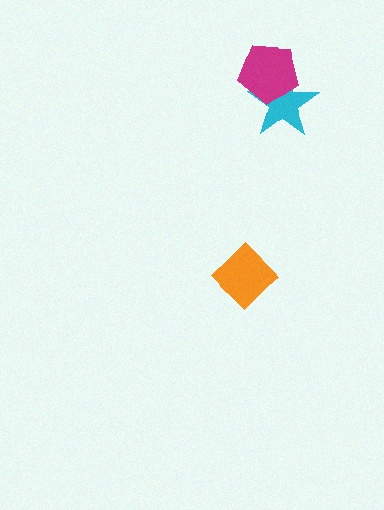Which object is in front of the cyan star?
The magenta pentagon is in front of the cyan star.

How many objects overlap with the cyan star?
1 object overlaps with the cyan star.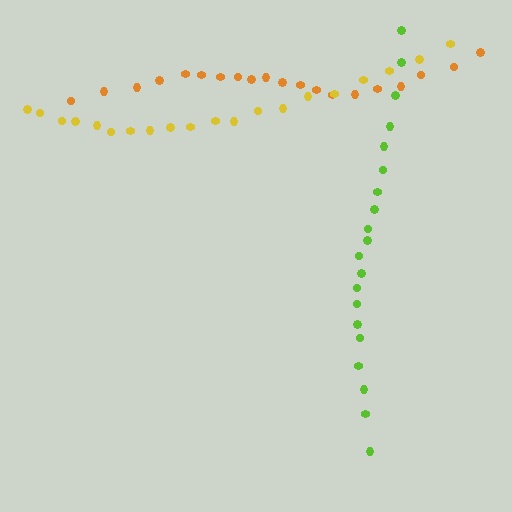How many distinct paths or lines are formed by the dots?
There are 3 distinct paths.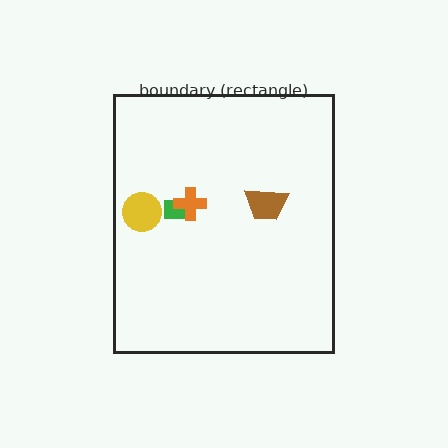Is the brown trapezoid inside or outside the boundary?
Inside.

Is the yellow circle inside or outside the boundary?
Inside.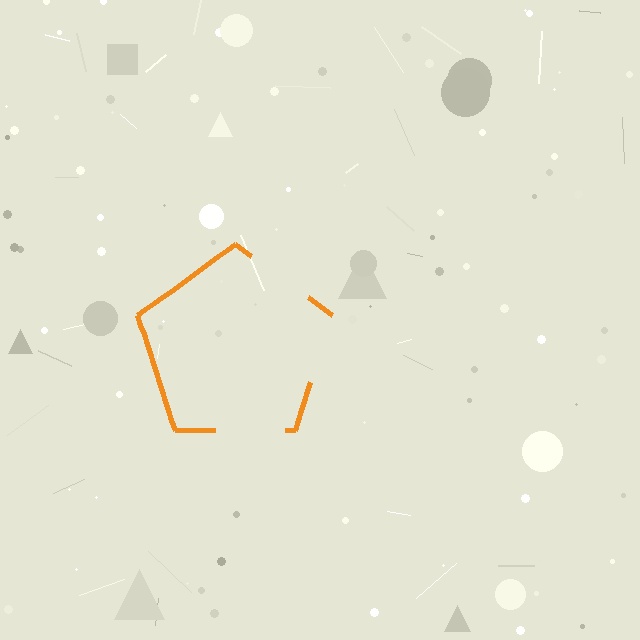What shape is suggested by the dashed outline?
The dashed outline suggests a pentagon.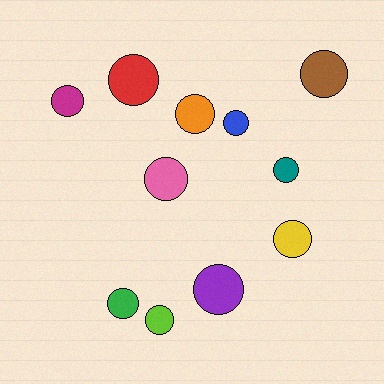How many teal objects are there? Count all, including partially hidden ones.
There is 1 teal object.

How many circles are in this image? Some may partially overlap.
There are 11 circles.